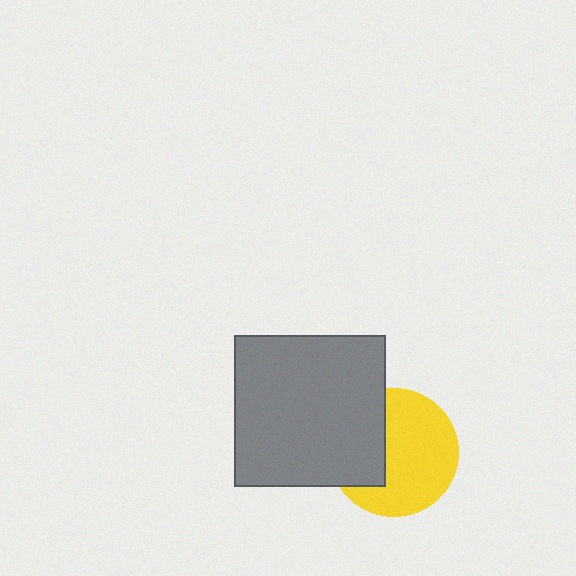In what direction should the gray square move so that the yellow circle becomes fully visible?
The gray square should move left. That is the shortest direction to clear the overlap and leave the yellow circle fully visible.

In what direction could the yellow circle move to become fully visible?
The yellow circle could move right. That would shift it out from behind the gray square entirely.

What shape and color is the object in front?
The object in front is a gray square.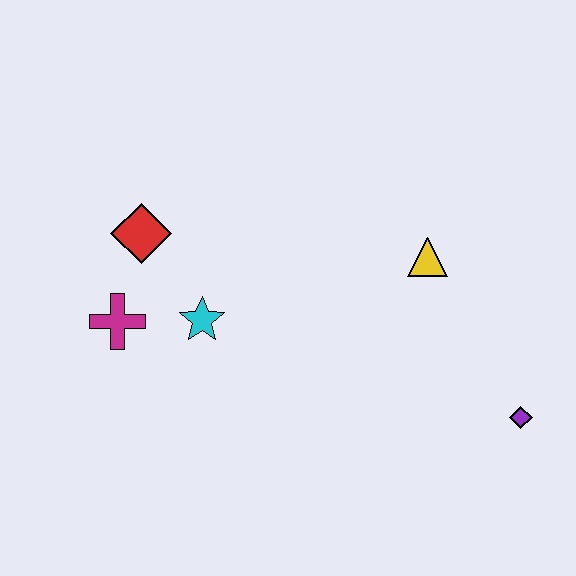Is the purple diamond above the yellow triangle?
No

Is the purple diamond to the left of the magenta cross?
No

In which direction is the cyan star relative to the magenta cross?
The cyan star is to the right of the magenta cross.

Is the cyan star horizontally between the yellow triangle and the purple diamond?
No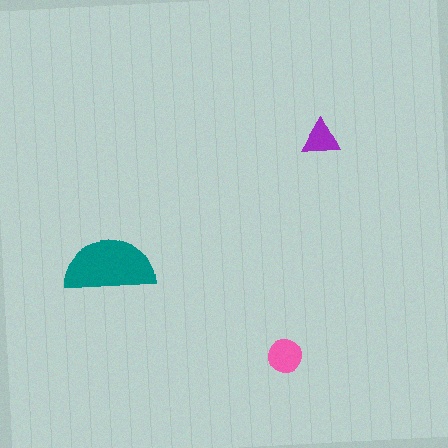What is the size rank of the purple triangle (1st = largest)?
3rd.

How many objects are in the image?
There are 3 objects in the image.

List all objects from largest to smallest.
The teal semicircle, the pink circle, the purple triangle.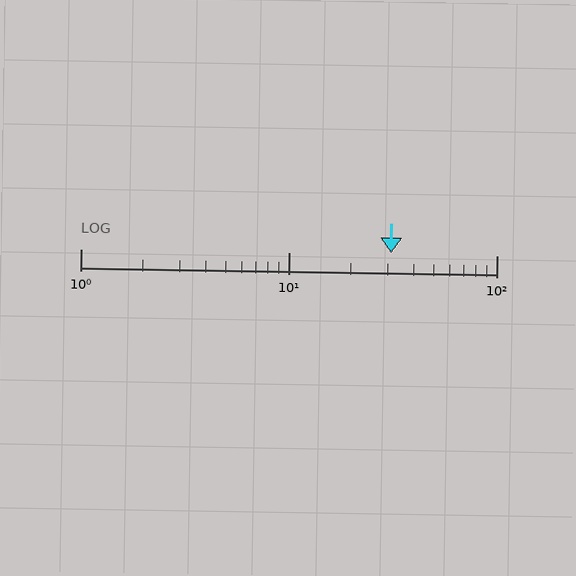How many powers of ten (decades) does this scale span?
The scale spans 2 decades, from 1 to 100.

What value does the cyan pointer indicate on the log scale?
The pointer indicates approximately 31.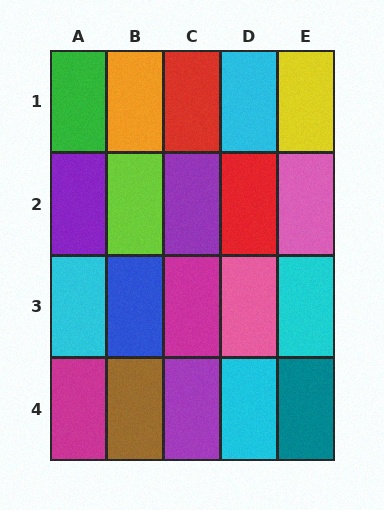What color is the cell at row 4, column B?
Brown.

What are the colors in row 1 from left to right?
Green, orange, red, cyan, yellow.